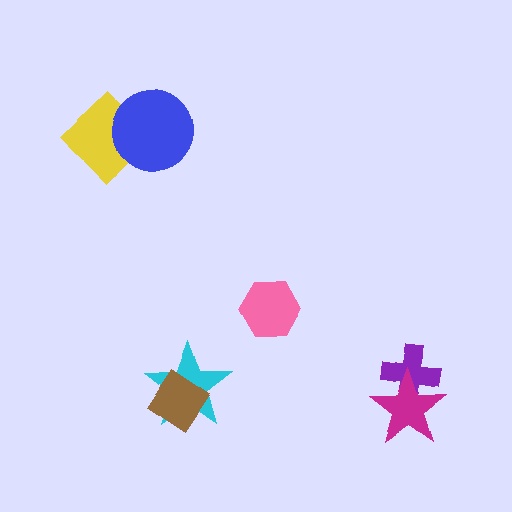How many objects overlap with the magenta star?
1 object overlaps with the magenta star.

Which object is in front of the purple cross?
The magenta star is in front of the purple cross.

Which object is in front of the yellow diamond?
The blue circle is in front of the yellow diamond.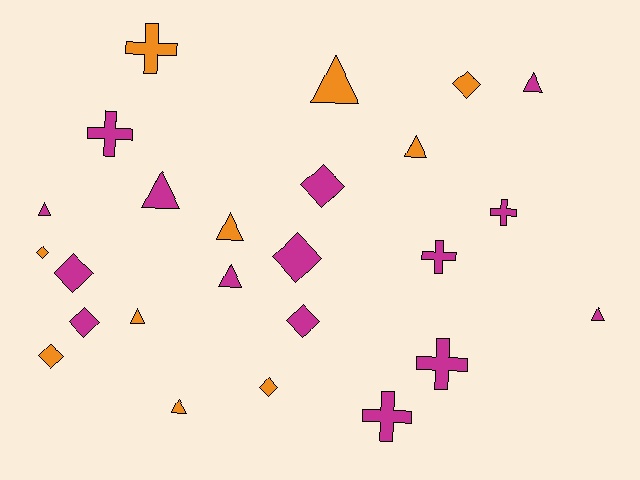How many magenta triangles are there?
There are 5 magenta triangles.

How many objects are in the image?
There are 25 objects.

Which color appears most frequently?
Magenta, with 15 objects.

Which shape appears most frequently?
Triangle, with 10 objects.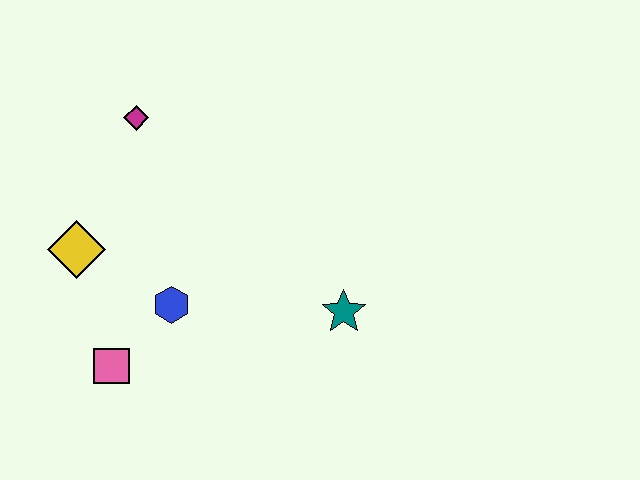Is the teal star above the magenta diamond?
No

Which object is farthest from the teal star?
The magenta diamond is farthest from the teal star.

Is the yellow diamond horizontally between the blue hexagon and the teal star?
No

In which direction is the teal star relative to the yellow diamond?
The teal star is to the right of the yellow diamond.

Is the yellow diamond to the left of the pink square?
Yes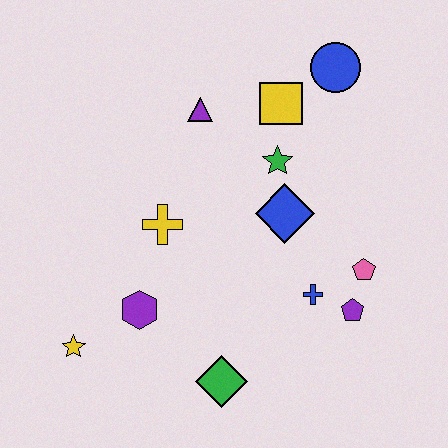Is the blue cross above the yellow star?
Yes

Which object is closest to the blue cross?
The purple pentagon is closest to the blue cross.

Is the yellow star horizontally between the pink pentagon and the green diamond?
No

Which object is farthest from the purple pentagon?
The yellow star is farthest from the purple pentagon.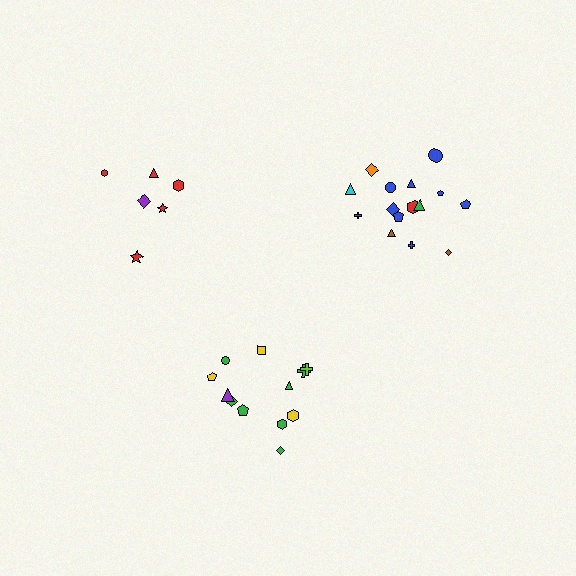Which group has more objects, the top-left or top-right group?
The top-right group.